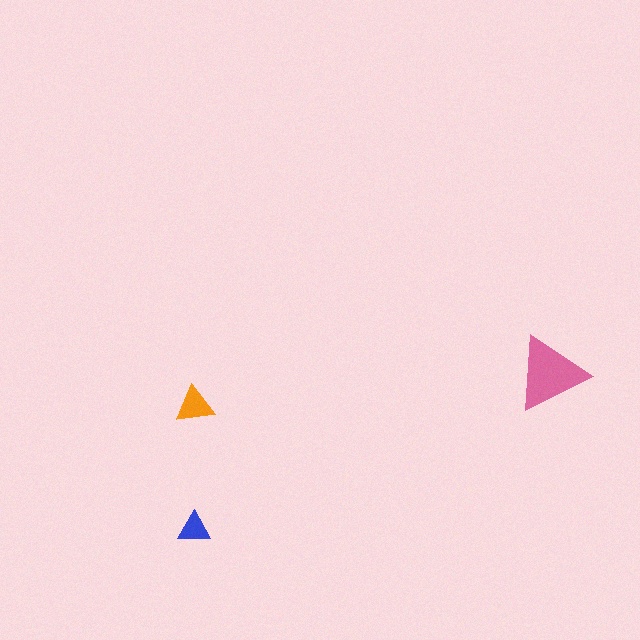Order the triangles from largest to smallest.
the pink one, the orange one, the blue one.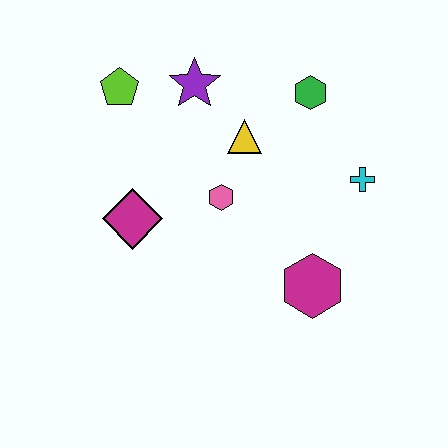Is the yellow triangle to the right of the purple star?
Yes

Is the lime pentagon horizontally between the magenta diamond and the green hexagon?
No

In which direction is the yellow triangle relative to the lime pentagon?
The yellow triangle is to the right of the lime pentagon.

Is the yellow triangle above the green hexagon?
No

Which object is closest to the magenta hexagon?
The cyan cross is closest to the magenta hexagon.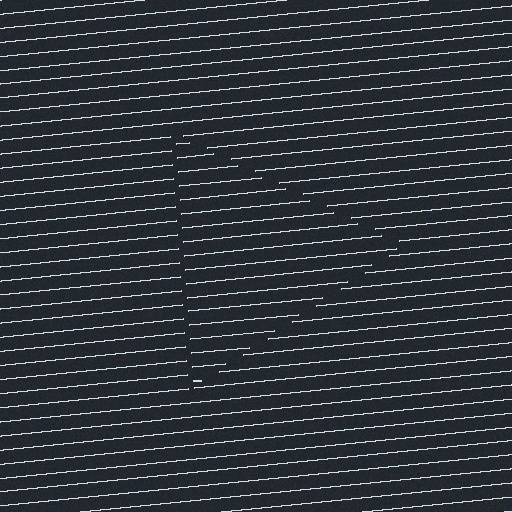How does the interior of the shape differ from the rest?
The interior of the shape contains the same grating, shifted by half a period — the contour is defined by the phase discontinuity where line-ends from the inner and outer gratings abut.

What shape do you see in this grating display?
An illusory triangle. The interior of the shape contains the same grating, shifted by half a period — the contour is defined by the phase discontinuity where line-ends from the inner and outer gratings abut.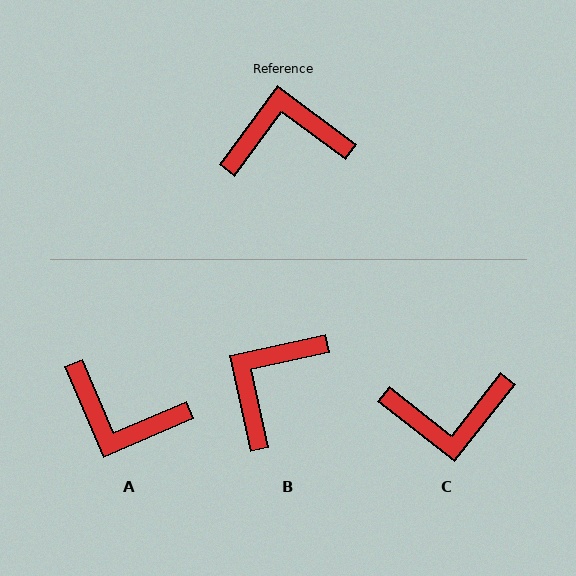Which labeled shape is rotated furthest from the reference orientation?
C, about 178 degrees away.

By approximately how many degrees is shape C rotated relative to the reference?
Approximately 178 degrees counter-clockwise.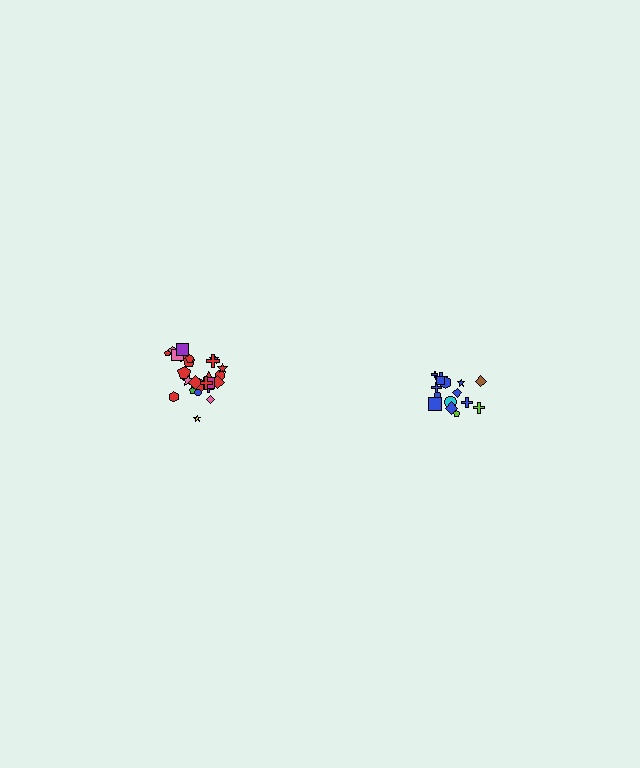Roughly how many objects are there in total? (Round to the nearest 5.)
Roughly 40 objects in total.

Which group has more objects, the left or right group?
The left group.